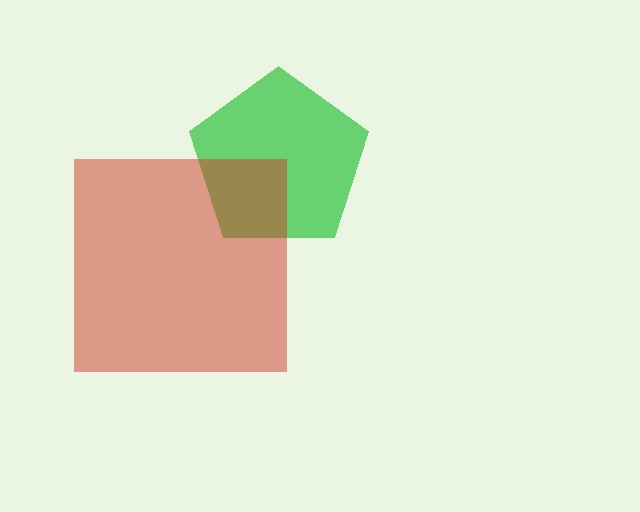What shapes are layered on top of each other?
The layered shapes are: a green pentagon, a red square.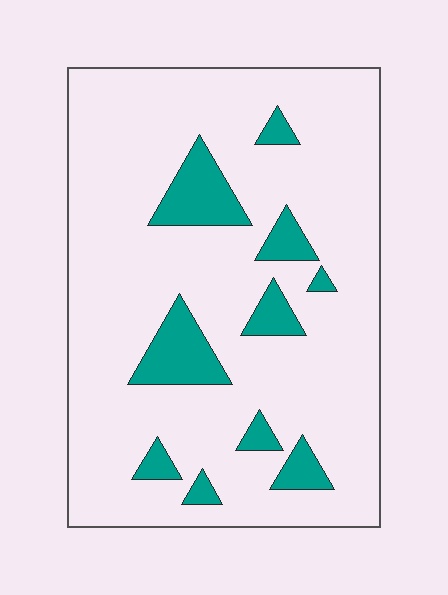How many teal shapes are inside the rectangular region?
10.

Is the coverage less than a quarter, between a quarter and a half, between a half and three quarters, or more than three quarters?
Less than a quarter.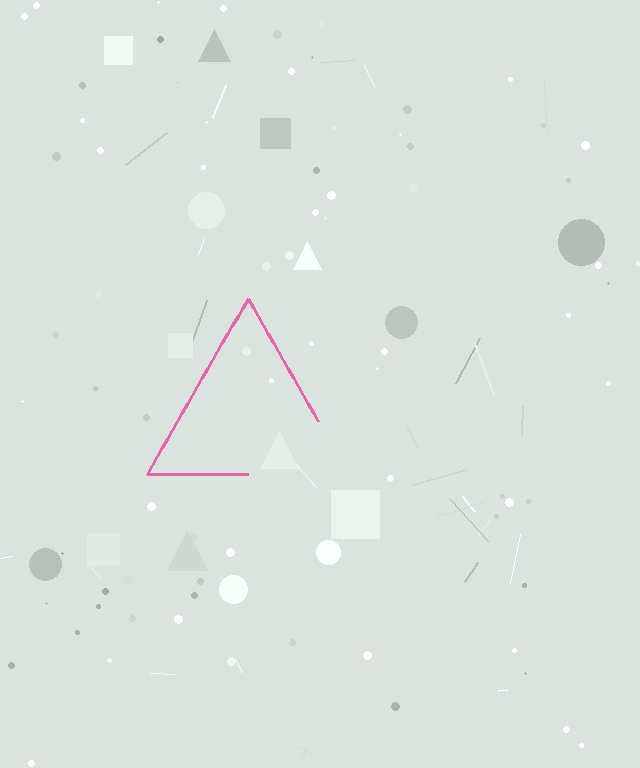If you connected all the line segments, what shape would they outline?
They would outline a triangle.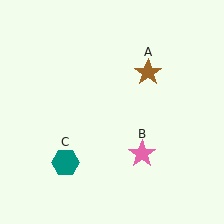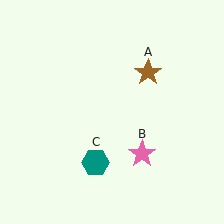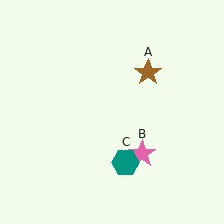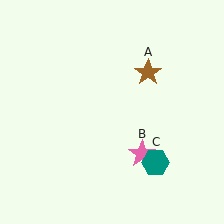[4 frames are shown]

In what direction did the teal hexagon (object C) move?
The teal hexagon (object C) moved right.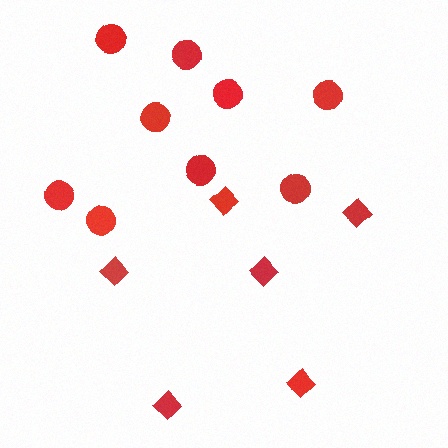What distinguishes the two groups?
There are 2 groups: one group of diamonds (6) and one group of circles (9).